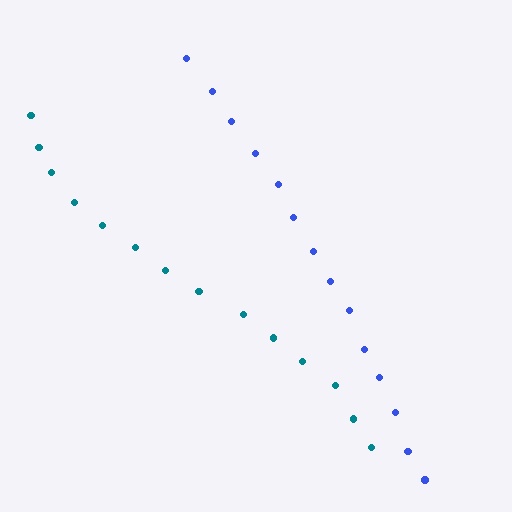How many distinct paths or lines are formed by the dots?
There are 2 distinct paths.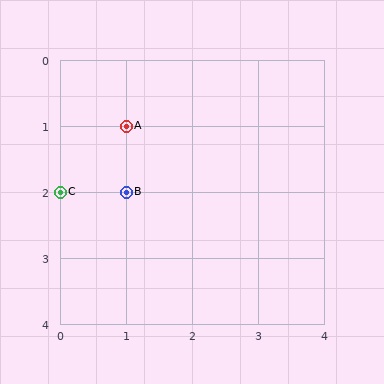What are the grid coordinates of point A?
Point A is at grid coordinates (1, 1).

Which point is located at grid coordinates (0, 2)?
Point C is at (0, 2).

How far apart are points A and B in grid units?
Points A and B are 1 row apart.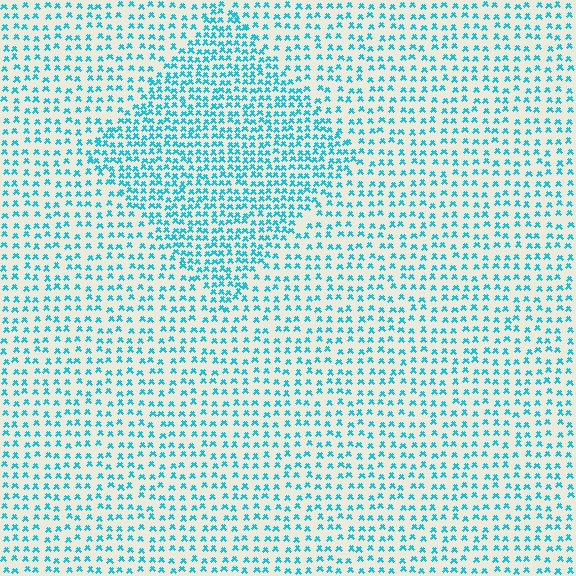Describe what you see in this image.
The image contains small cyan elements arranged at two different densities. A diamond-shaped region is visible where the elements are more densely packed than the surrounding area.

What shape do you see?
I see a diamond.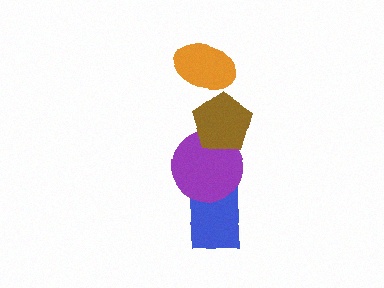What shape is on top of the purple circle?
The brown pentagon is on top of the purple circle.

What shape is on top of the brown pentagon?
The orange ellipse is on top of the brown pentagon.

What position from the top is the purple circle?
The purple circle is 3rd from the top.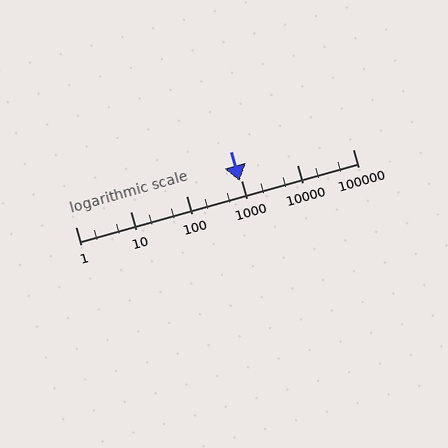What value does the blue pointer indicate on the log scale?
The pointer indicates approximately 930.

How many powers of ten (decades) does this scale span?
The scale spans 5 decades, from 1 to 100000.